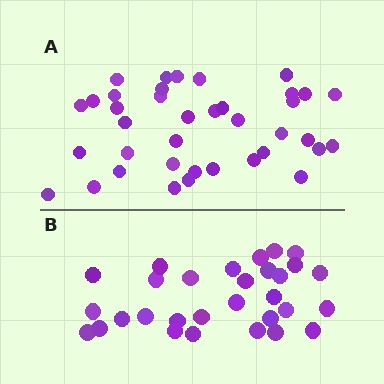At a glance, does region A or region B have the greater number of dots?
Region A (the top region) has more dots.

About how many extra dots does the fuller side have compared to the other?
Region A has roughly 8 or so more dots than region B.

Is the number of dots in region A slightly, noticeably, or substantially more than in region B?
Region A has noticeably more, but not dramatically so. The ratio is roughly 1.3 to 1.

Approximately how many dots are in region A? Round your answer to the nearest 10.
About 40 dots. (The exact count is 38, which rounds to 40.)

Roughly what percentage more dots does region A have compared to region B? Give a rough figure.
About 25% more.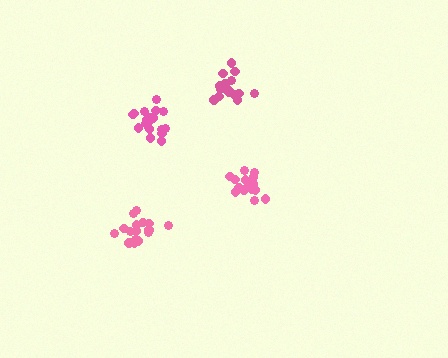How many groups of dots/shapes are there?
There are 4 groups.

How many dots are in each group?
Group 1: 16 dots, Group 2: 16 dots, Group 3: 21 dots, Group 4: 16 dots (69 total).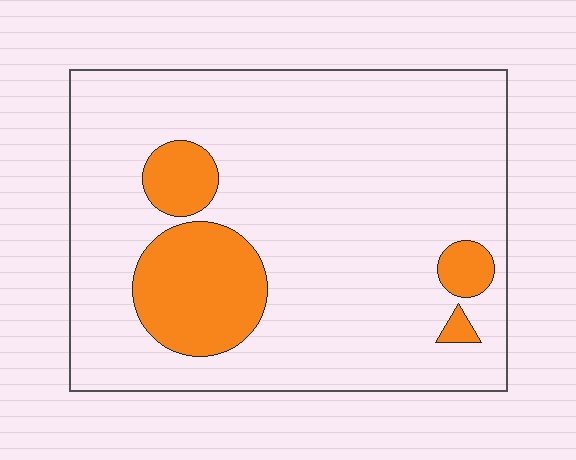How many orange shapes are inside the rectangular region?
4.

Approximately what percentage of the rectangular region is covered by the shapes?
Approximately 15%.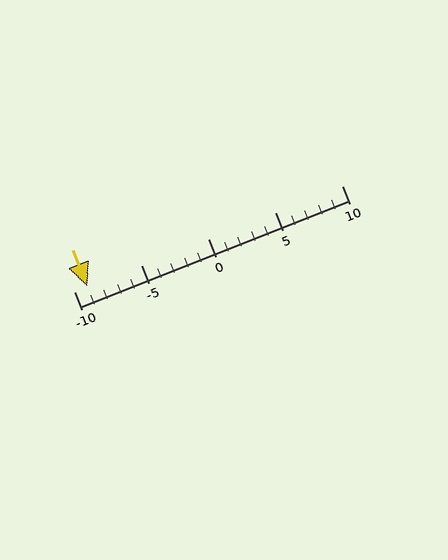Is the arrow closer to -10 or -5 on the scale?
The arrow is closer to -10.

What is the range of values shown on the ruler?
The ruler shows values from -10 to 10.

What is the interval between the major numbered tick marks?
The major tick marks are spaced 5 units apart.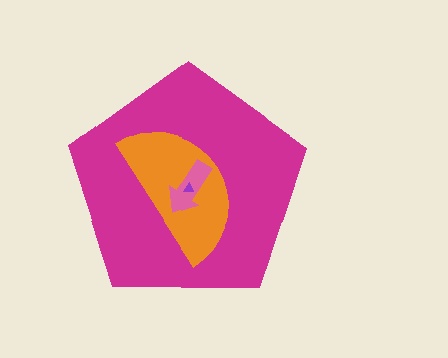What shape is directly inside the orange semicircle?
The pink arrow.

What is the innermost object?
The purple triangle.